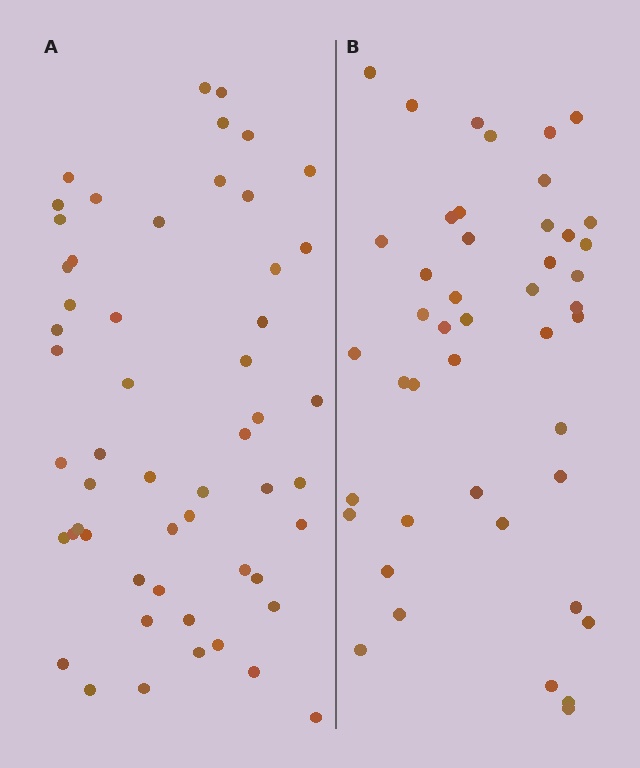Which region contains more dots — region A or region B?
Region A (the left region) has more dots.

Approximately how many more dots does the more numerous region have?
Region A has roughly 8 or so more dots than region B.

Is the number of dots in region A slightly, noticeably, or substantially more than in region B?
Region A has only slightly more — the two regions are fairly close. The ratio is roughly 1.2 to 1.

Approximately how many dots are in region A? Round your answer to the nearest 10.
About 50 dots. (The exact count is 54, which rounds to 50.)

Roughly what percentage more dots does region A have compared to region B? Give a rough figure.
About 20% more.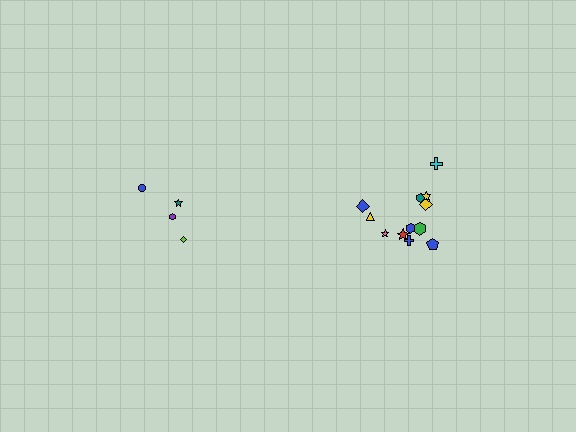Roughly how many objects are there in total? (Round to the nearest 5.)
Roughly 15 objects in total.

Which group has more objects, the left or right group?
The right group.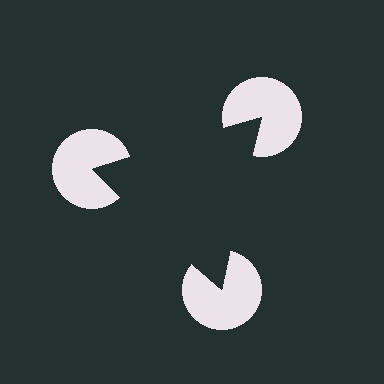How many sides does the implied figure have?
3 sides.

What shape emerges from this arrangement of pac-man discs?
An illusory triangle — its edges are inferred from the aligned wedge cuts in the pac-man discs, not physically drawn.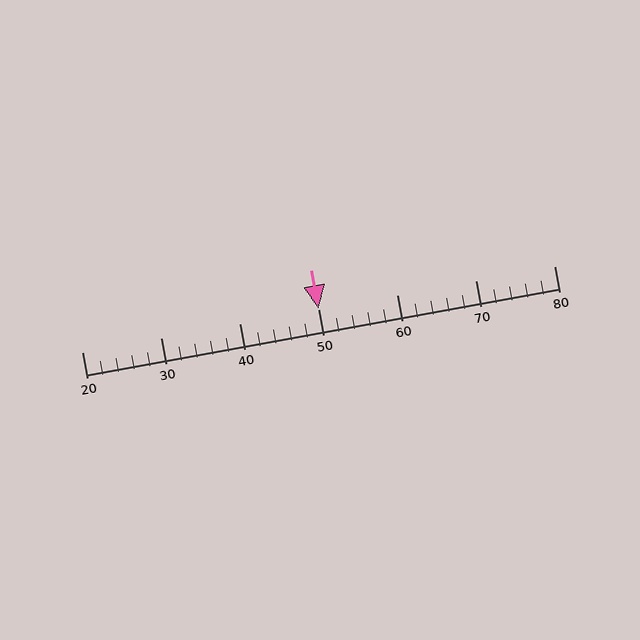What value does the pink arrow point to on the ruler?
The pink arrow points to approximately 50.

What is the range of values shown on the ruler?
The ruler shows values from 20 to 80.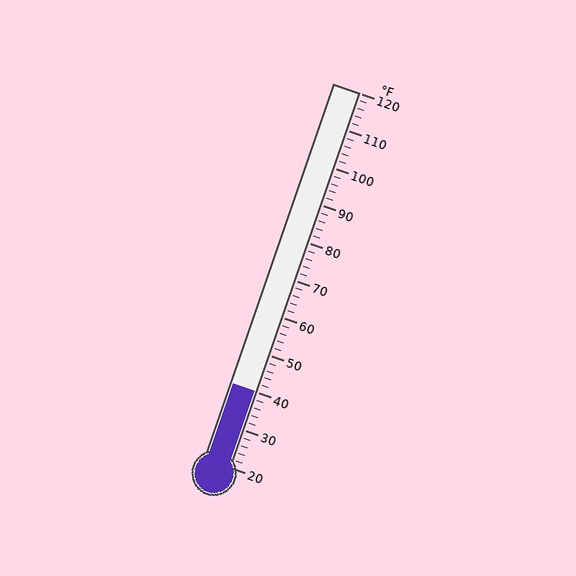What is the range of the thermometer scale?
The thermometer scale ranges from 20°F to 120°F.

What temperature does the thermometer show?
The thermometer shows approximately 40°F.